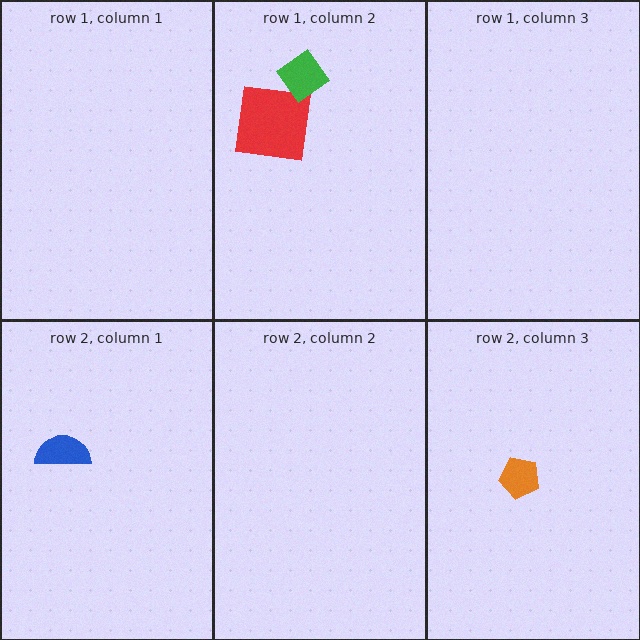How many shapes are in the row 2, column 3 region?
1.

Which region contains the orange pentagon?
The row 2, column 3 region.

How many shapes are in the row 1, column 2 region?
2.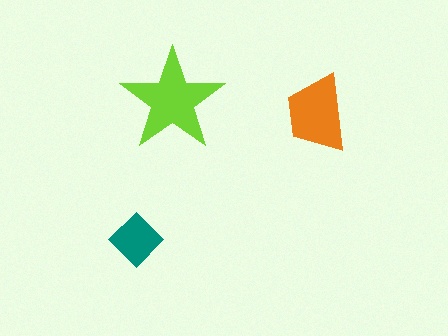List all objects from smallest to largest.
The teal diamond, the orange trapezoid, the lime star.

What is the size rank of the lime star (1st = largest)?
1st.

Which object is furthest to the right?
The orange trapezoid is rightmost.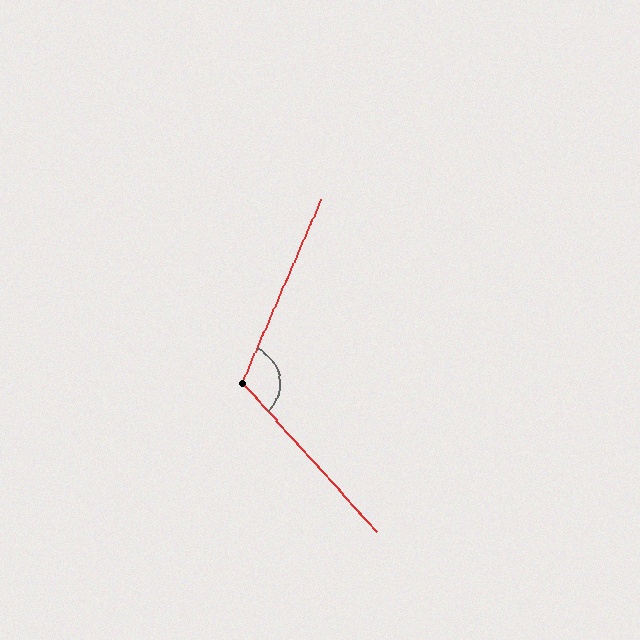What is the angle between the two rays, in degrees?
Approximately 115 degrees.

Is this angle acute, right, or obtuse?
It is obtuse.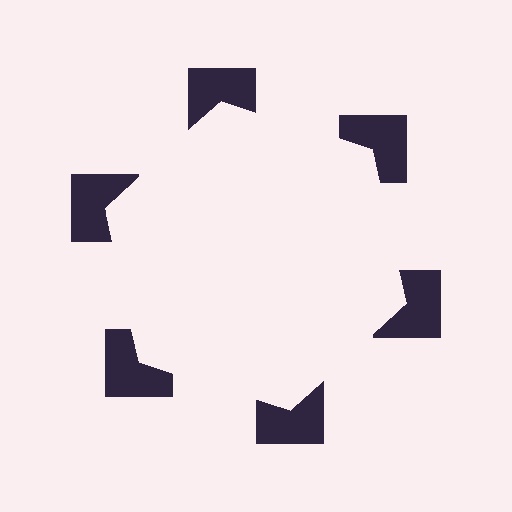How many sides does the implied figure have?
6 sides.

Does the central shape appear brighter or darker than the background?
It typically appears slightly brighter than the background, even though no actual brightness change is drawn.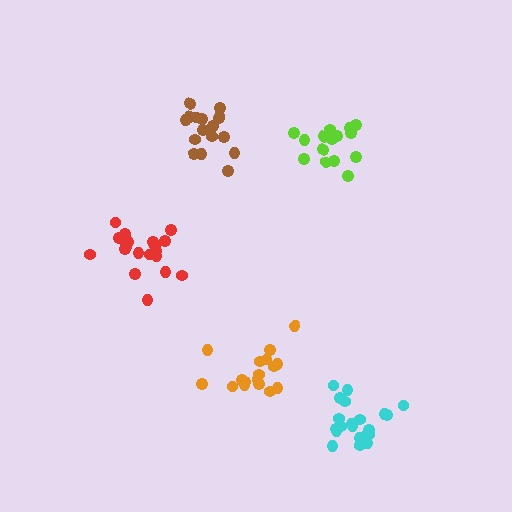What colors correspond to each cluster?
The clusters are colored: lime, brown, orange, red, cyan.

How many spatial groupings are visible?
There are 5 spatial groupings.